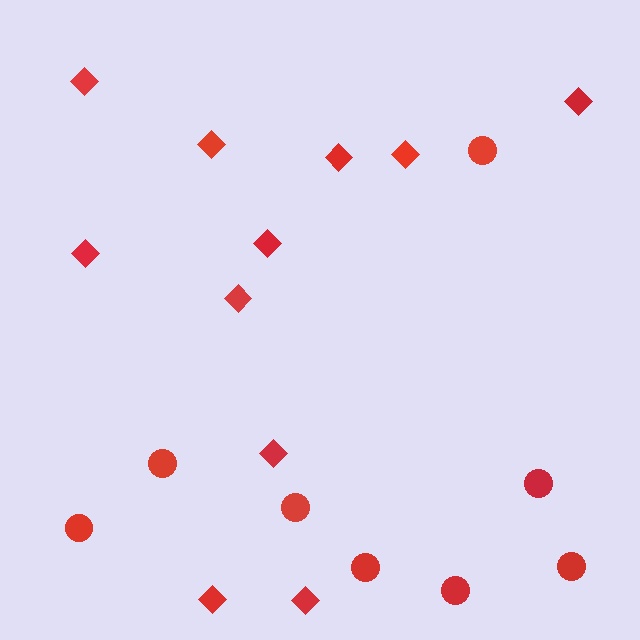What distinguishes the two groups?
There are 2 groups: one group of diamonds (11) and one group of circles (8).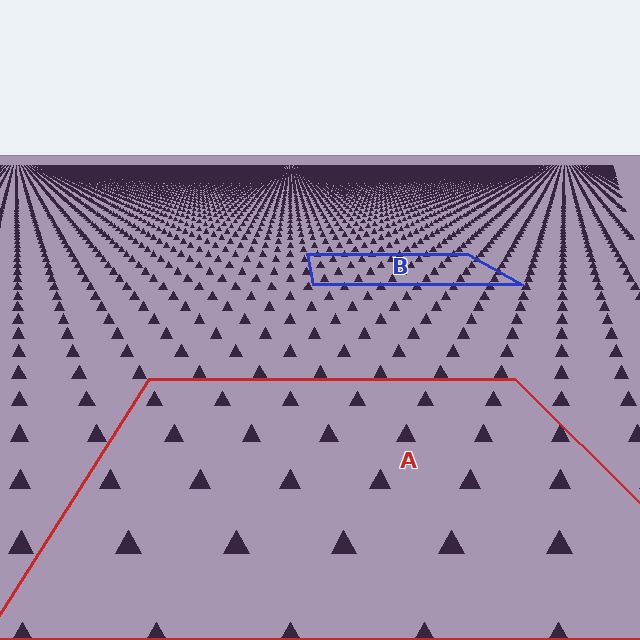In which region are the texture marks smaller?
The texture marks are smaller in region B, because it is farther away.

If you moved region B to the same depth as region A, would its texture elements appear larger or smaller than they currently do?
They would appear larger. At a closer depth, the same texture elements are projected at a bigger on-screen size.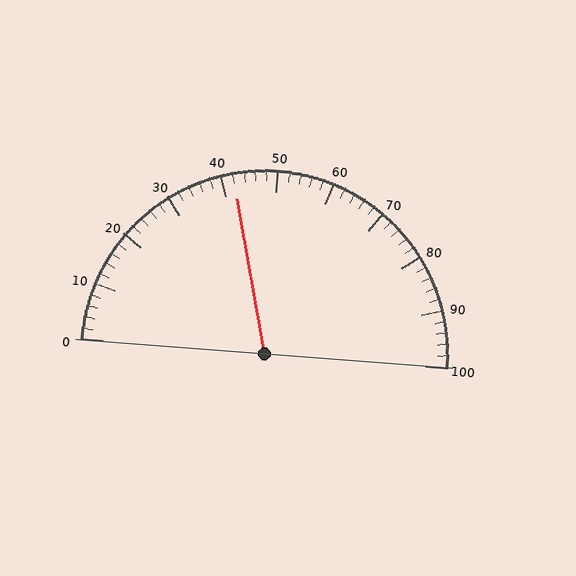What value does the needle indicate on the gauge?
The needle indicates approximately 42.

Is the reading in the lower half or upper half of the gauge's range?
The reading is in the lower half of the range (0 to 100).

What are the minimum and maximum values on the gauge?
The gauge ranges from 0 to 100.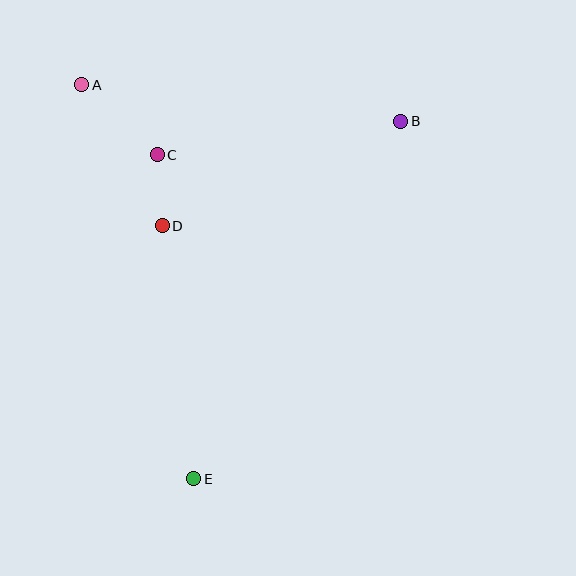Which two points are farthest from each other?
Points B and E are farthest from each other.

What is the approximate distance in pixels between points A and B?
The distance between A and B is approximately 321 pixels.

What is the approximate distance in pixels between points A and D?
The distance between A and D is approximately 162 pixels.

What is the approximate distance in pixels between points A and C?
The distance between A and C is approximately 103 pixels.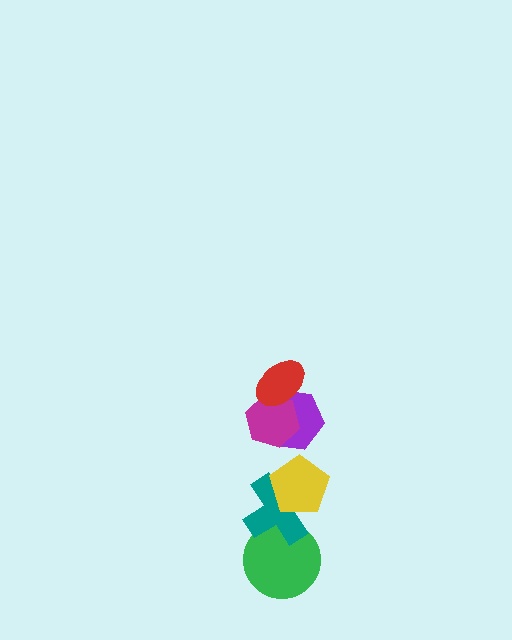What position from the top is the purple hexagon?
The purple hexagon is 3rd from the top.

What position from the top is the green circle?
The green circle is 6th from the top.